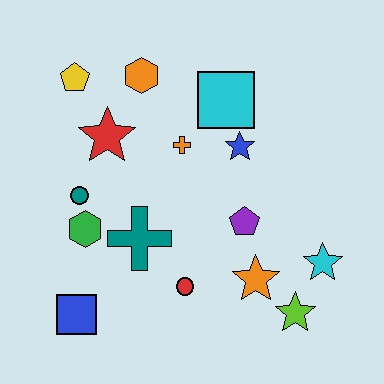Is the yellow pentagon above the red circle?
Yes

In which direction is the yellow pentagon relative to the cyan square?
The yellow pentagon is to the left of the cyan square.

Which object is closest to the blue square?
The green hexagon is closest to the blue square.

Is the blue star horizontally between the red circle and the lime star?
Yes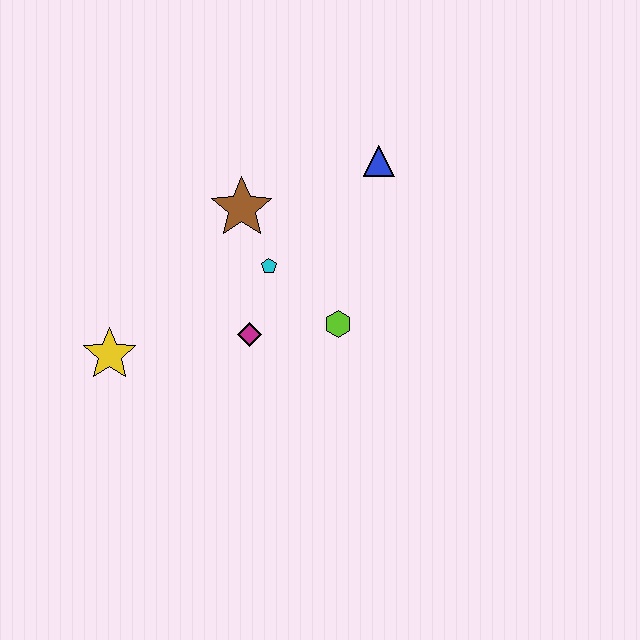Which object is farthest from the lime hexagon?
The yellow star is farthest from the lime hexagon.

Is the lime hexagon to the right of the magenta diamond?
Yes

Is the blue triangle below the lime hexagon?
No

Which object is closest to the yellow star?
The magenta diamond is closest to the yellow star.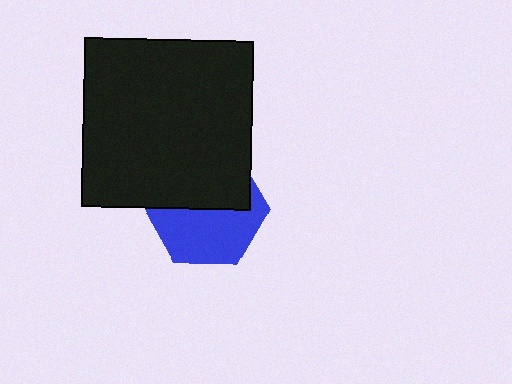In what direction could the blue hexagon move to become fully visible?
The blue hexagon could move down. That would shift it out from behind the black square entirely.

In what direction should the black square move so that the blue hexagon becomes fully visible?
The black square should move up. That is the shortest direction to clear the overlap and leave the blue hexagon fully visible.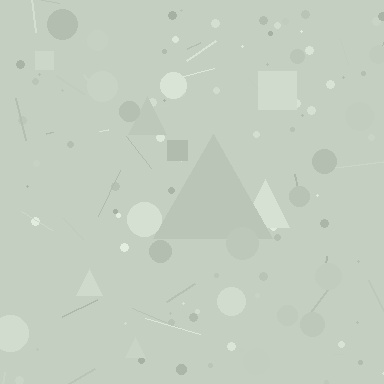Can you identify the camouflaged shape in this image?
The camouflaged shape is a triangle.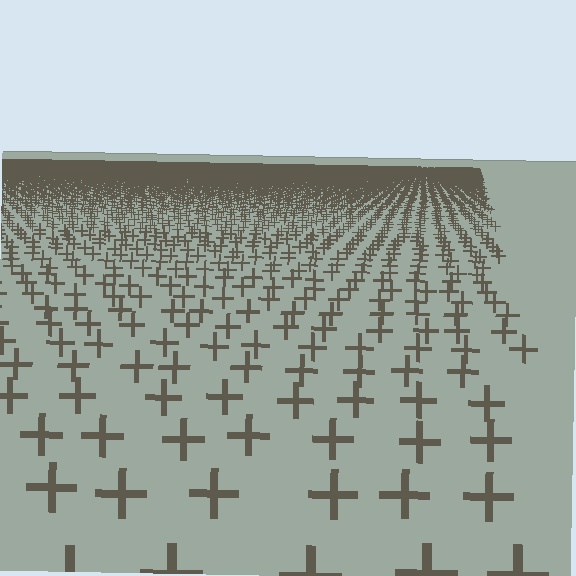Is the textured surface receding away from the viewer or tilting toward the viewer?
The surface is receding away from the viewer. Texture elements get smaller and denser toward the top.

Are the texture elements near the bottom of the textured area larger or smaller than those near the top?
Larger. Near the bottom, elements are closer to the viewer and appear at a bigger on-screen size.